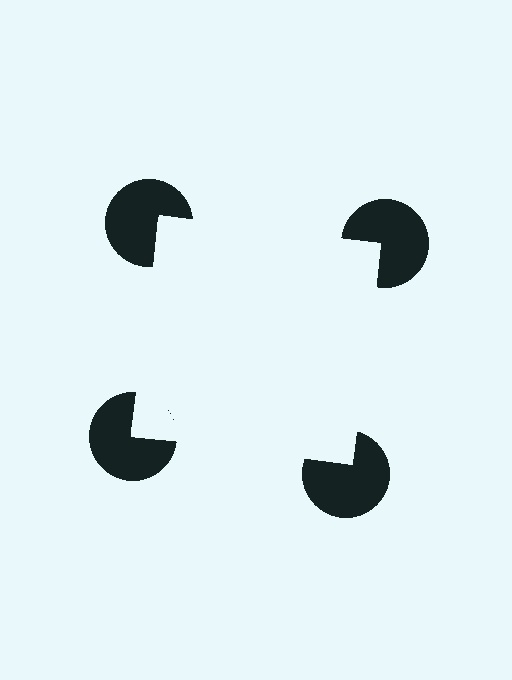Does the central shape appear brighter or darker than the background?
It typically appears slightly brighter than the background, even though no actual brightness change is drawn.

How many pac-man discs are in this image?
There are 4 — one at each vertex of the illusory square.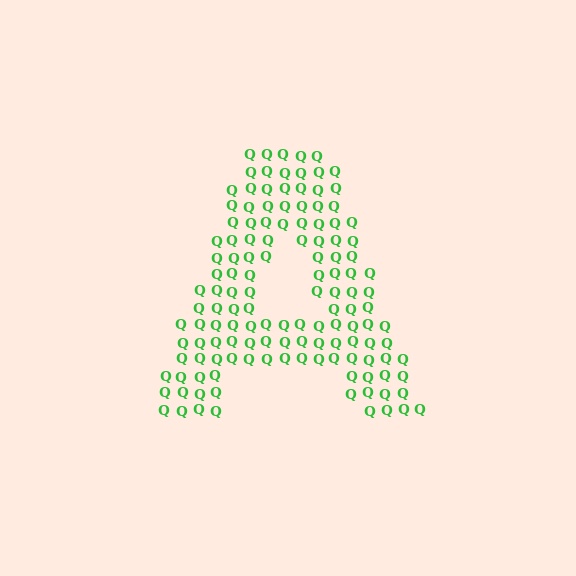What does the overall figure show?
The overall figure shows the letter A.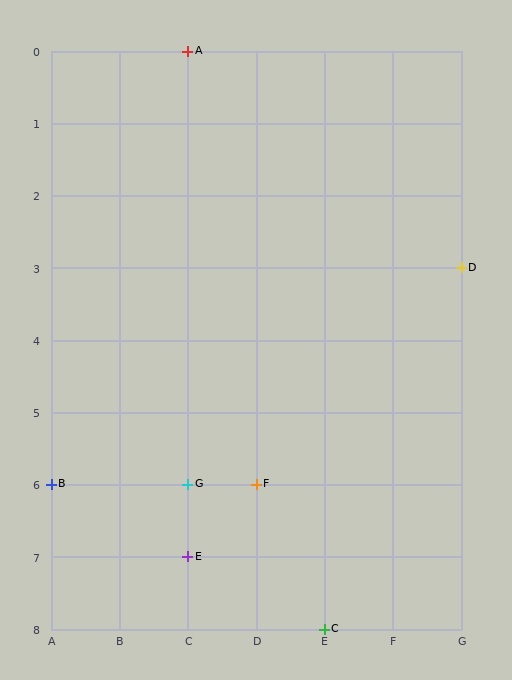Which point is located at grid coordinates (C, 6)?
Point G is at (C, 6).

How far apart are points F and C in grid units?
Points F and C are 1 column and 2 rows apart (about 2.2 grid units diagonally).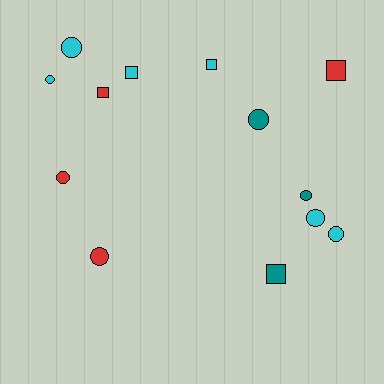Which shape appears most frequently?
Circle, with 8 objects.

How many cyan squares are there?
There are 2 cyan squares.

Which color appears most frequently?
Cyan, with 6 objects.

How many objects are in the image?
There are 13 objects.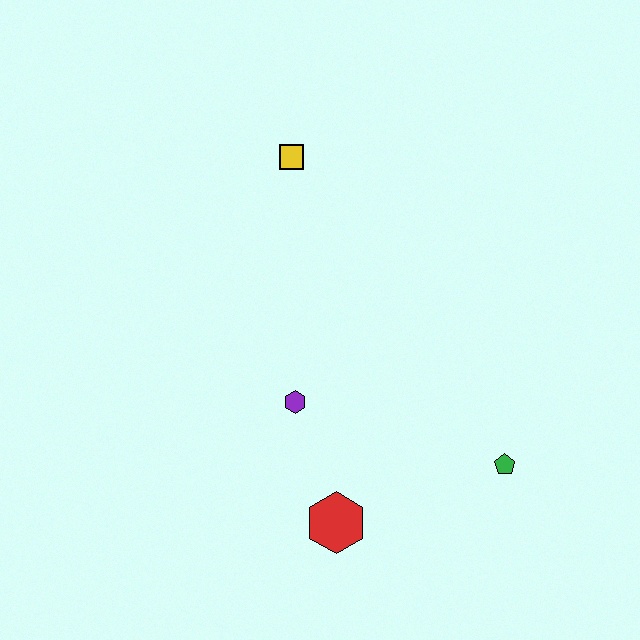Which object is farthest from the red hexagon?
The yellow square is farthest from the red hexagon.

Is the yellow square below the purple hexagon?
No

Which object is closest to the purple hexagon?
The red hexagon is closest to the purple hexagon.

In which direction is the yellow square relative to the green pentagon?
The yellow square is above the green pentagon.